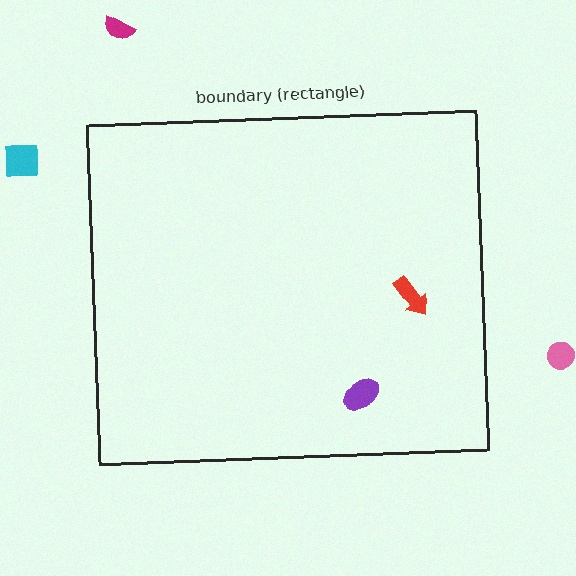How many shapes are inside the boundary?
2 inside, 3 outside.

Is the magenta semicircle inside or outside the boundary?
Outside.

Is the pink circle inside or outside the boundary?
Outside.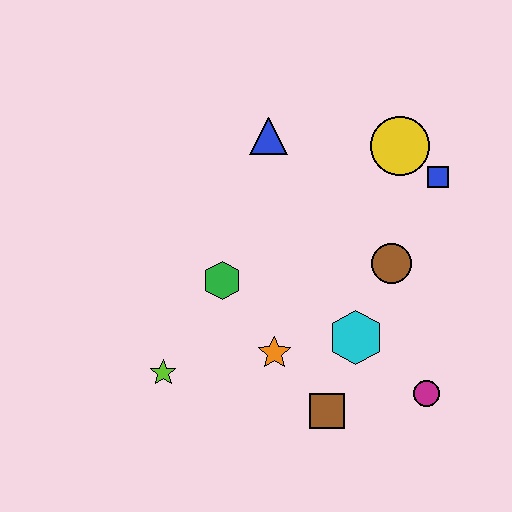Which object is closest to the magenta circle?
The cyan hexagon is closest to the magenta circle.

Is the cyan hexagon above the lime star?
Yes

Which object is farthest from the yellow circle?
The lime star is farthest from the yellow circle.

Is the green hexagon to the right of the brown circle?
No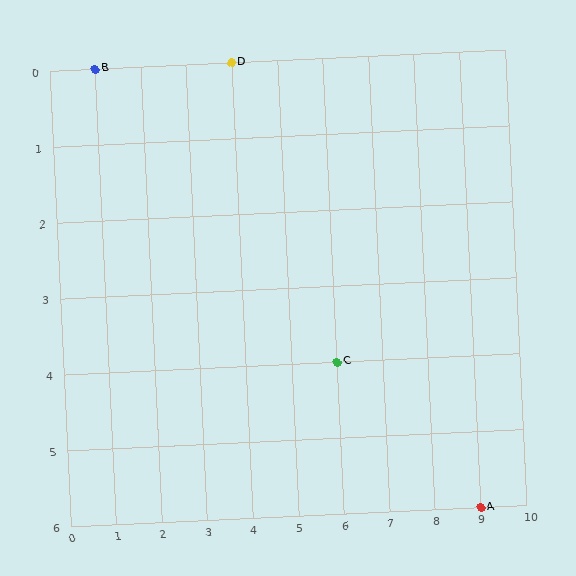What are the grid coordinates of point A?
Point A is at grid coordinates (9, 6).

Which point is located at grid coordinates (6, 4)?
Point C is at (6, 4).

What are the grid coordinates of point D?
Point D is at grid coordinates (4, 0).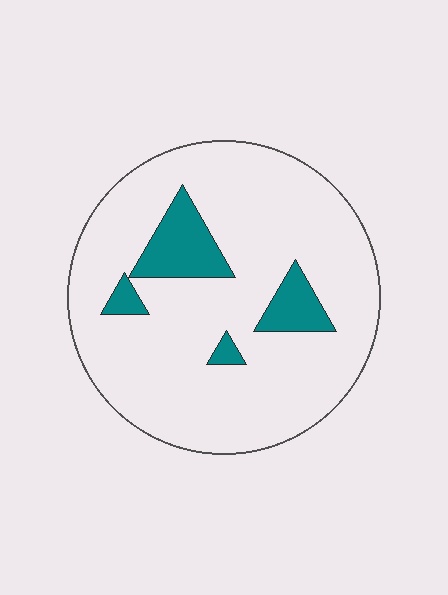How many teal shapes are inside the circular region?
4.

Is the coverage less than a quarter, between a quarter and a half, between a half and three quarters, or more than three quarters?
Less than a quarter.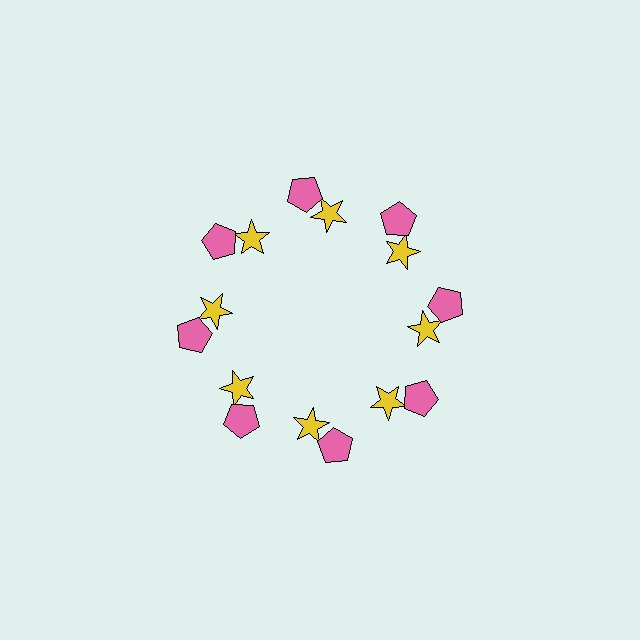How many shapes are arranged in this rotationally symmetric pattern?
There are 16 shapes, arranged in 8 groups of 2.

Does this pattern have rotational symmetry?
Yes, this pattern has 8-fold rotational symmetry. It looks the same after rotating 45 degrees around the center.